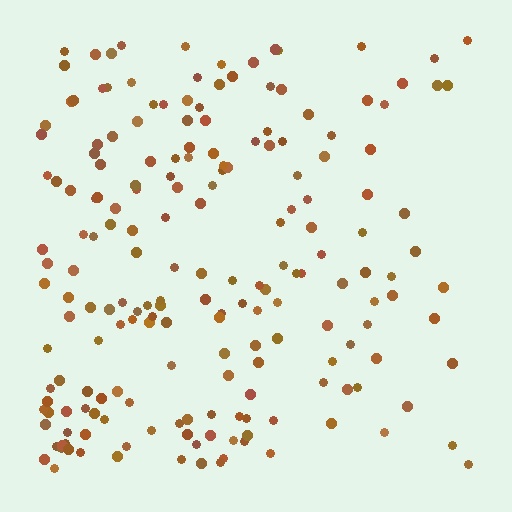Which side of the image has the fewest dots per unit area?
The right.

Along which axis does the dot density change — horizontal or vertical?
Horizontal.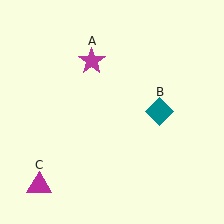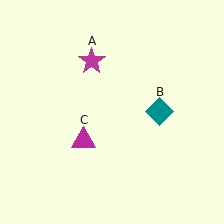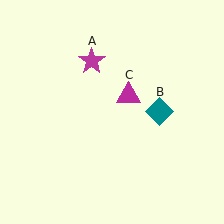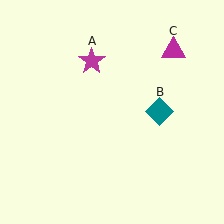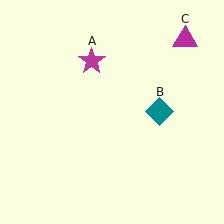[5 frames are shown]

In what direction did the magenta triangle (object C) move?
The magenta triangle (object C) moved up and to the right.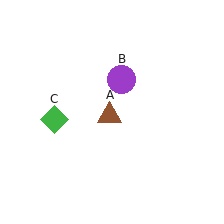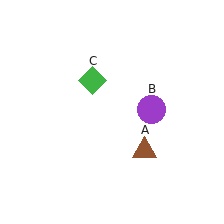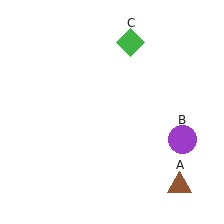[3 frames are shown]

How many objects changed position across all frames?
3 objects changed position: brown triangle (object A), purple circle (object B), green diamond (object C).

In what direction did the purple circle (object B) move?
The purple circle (object B) moved down and to the right.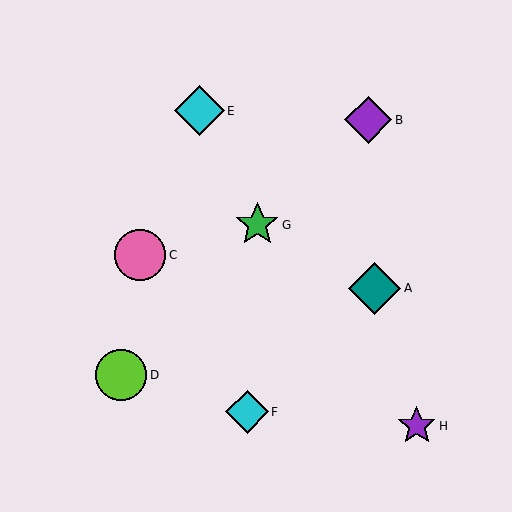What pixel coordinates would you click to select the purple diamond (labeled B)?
Click at (368, 120) to select the purple diamond B.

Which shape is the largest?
The teal diamond (labeled A) is the largest.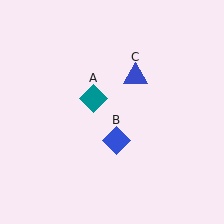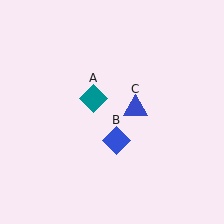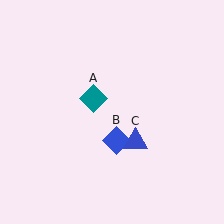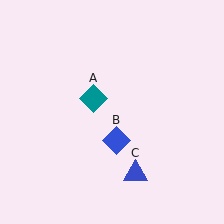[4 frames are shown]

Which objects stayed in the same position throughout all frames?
Teal diamond (object A) and blue diamond (object B) remained stationary.